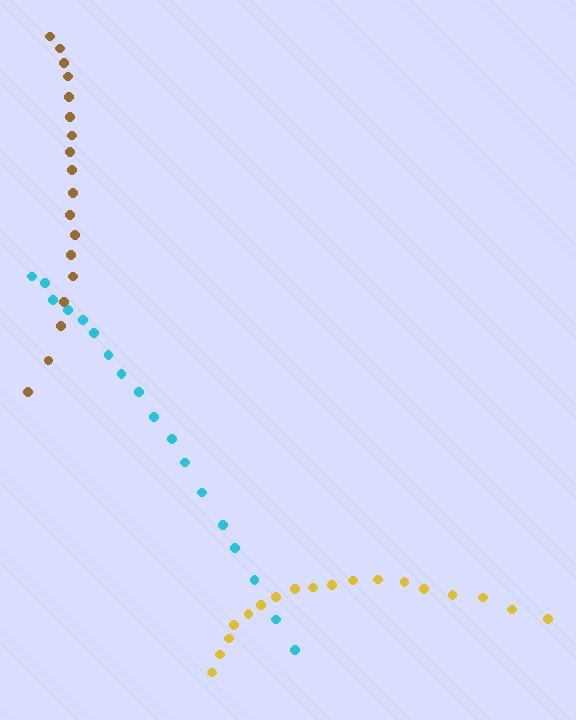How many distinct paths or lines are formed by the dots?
There are 3 distinct paths.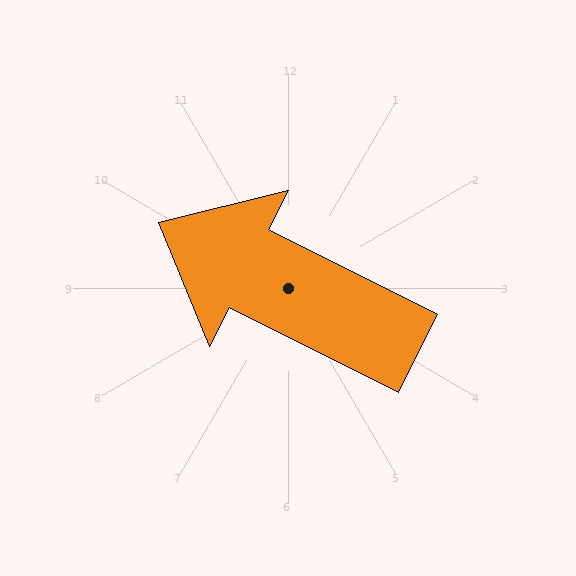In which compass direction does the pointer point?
Northwest.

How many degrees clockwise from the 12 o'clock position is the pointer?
Approximately 297 degrees.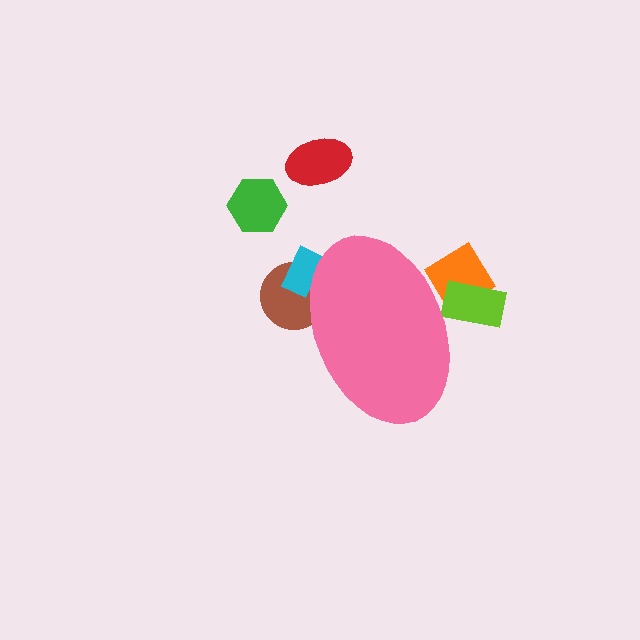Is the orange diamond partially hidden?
Yes, the orange diamond is partially hidden behind the pink ellipse.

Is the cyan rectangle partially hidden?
Yes, the cyan rectangle is partially hidden behind the pink ellipse.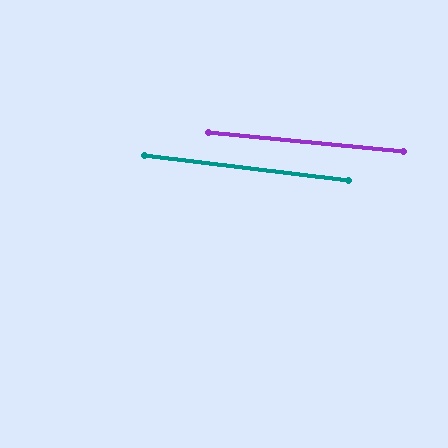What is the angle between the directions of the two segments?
Approximately 1 degree.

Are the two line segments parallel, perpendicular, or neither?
Parallel — their directions differ by only 1.3°.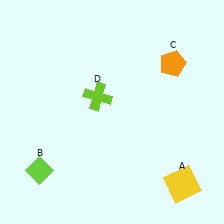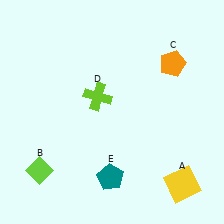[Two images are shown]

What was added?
A teal pentagon (E) was added in Image 2.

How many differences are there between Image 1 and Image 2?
There is 1 difference between the two images.